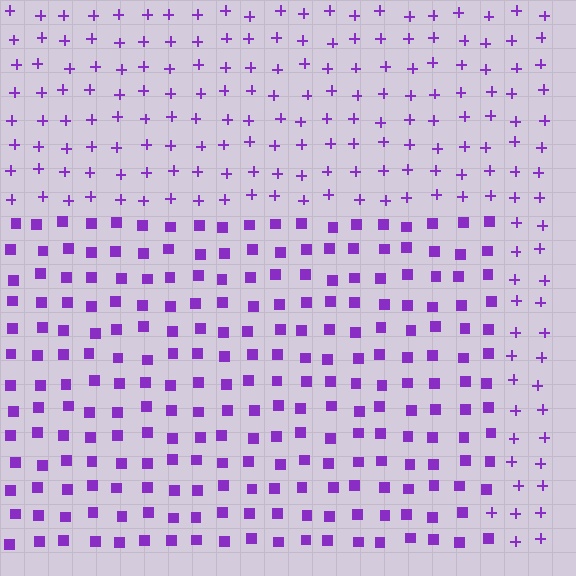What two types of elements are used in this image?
The image uses squares inside the rectangle region and plus signs outside it.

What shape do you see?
I see a rectangle.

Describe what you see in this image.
The image is filled with small purple elements arranged in a uniform grid. A rectangle-shaped region contains squares, while the surrounding area contains plus signs. The boundary is defined purely by the change in element shape.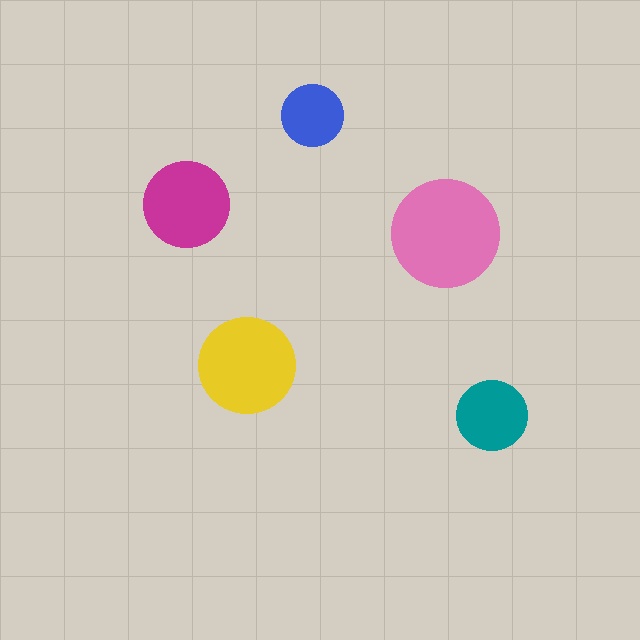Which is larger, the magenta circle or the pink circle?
The pink one.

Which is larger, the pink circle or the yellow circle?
The pink one.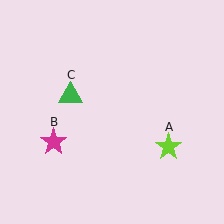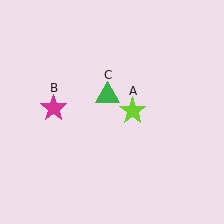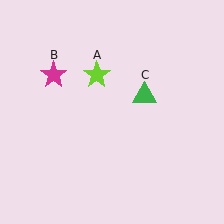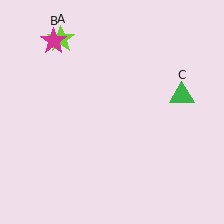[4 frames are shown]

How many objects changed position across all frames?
3 objects changed position: lime star (object A), magenta star (object B), green triangle (object C).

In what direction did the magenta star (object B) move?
The magenta star (object B) moved up.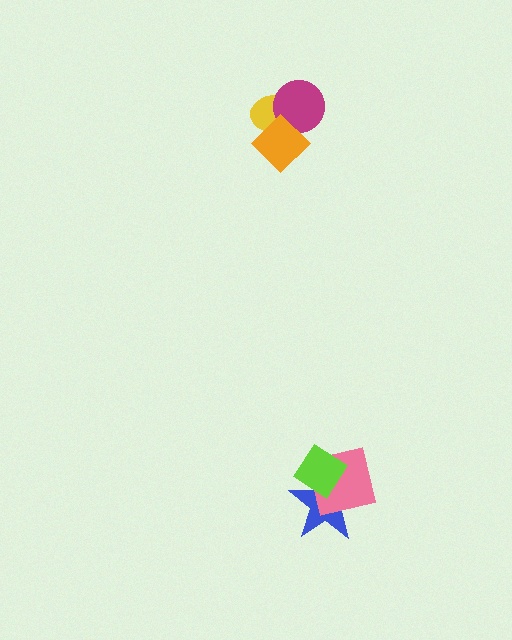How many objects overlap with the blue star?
2 objects overlap with the blue star.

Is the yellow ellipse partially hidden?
Yes, it is partially covered by another shape.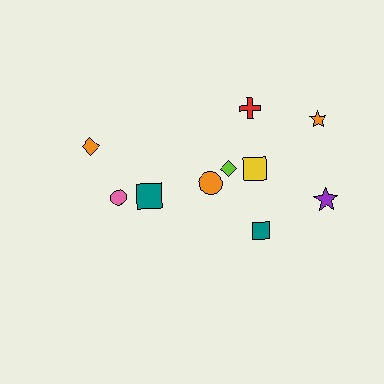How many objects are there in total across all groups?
There are 10 objects.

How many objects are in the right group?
There are 7 objects.